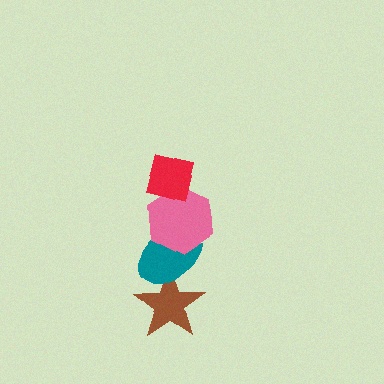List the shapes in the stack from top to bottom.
From top to bottom: the red square, the pink hexagon, the teal ellipse, the brown star.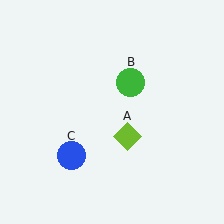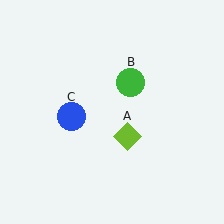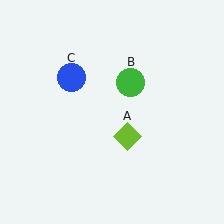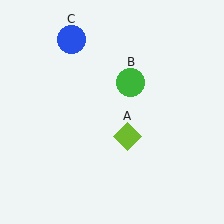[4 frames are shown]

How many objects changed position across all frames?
1 object changed position: blue circle (object C).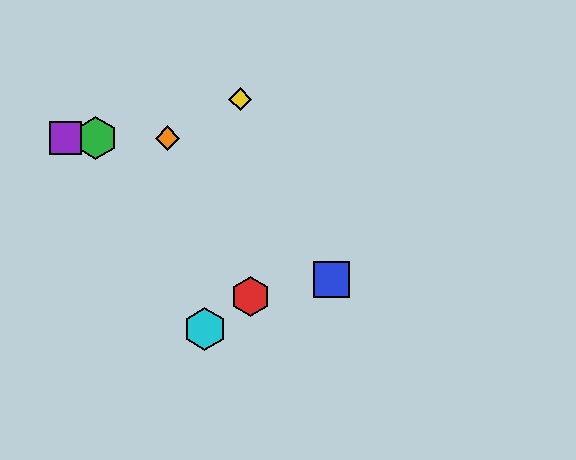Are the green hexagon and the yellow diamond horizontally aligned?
No, the green hexagon is at y≈138 and the yellow diamond is at y≈99.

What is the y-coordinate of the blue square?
The blue square is at y≈280.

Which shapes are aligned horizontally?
The green hexagon, the purple square, the orange diamond are aligned horizontally.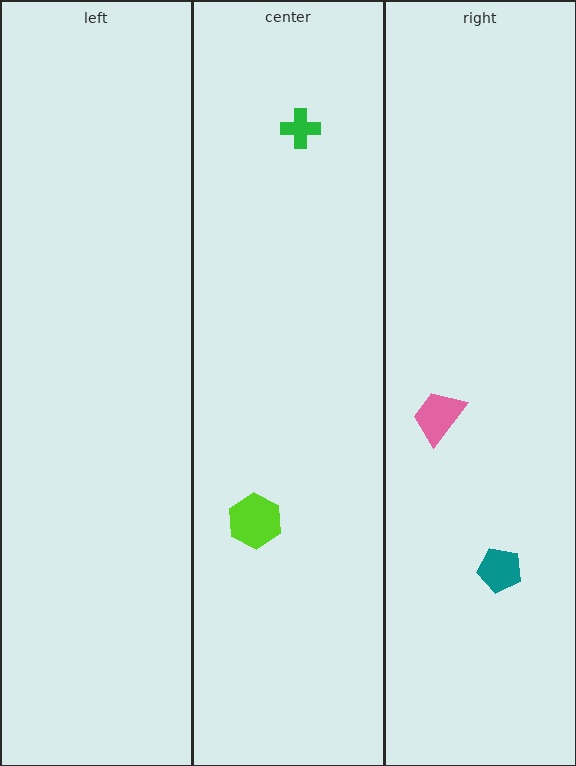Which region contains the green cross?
The center region.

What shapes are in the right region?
The teal pentagon, the pink trapezoid.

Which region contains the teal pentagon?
The right region.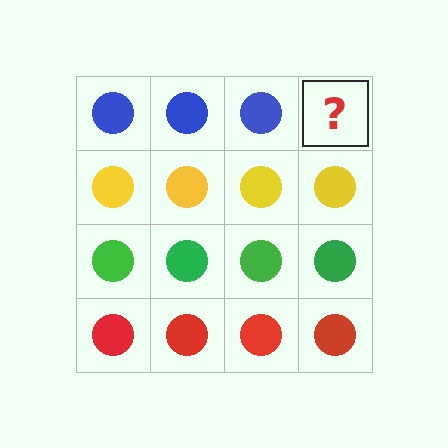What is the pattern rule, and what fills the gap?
The rule is that each row has a consistent color. The gap should be filled with a blue circle.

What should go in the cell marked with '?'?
The missing cell should contain a blue circle.